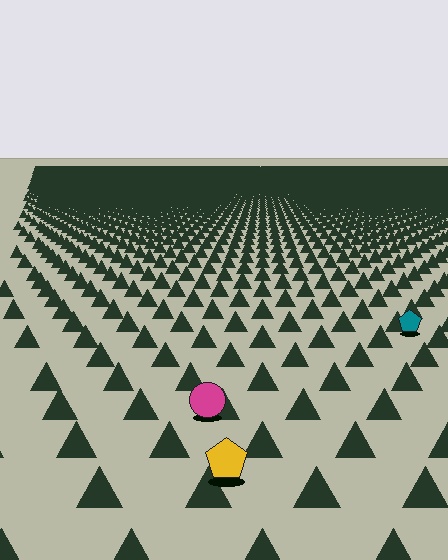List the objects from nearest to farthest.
From nearest to farthest: the yellow pentagon, the magenta circle, the teal pentagon.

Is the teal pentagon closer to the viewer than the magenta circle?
No. The magenta circle is closer — you can tell from the texture gradient: the ground texture is coarser near it.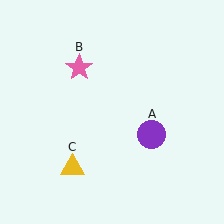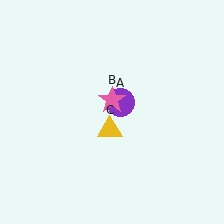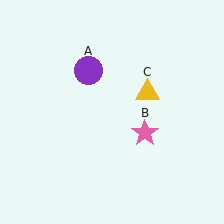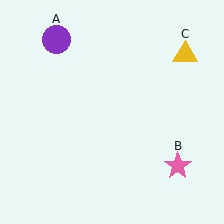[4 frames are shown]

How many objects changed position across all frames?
3 objects changed position: purple circle (object A), pink star (object B), yellow triangle (object C).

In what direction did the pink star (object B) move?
The pink star (object B) moved down and to the right.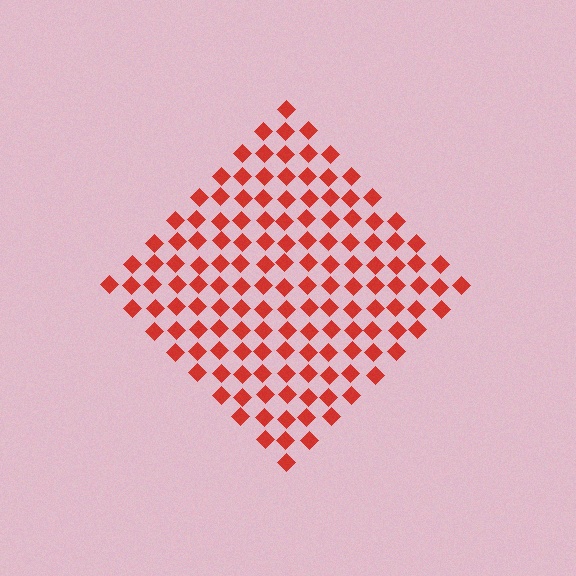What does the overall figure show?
The overall figure shows a diamond.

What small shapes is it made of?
It is made of small diamonds.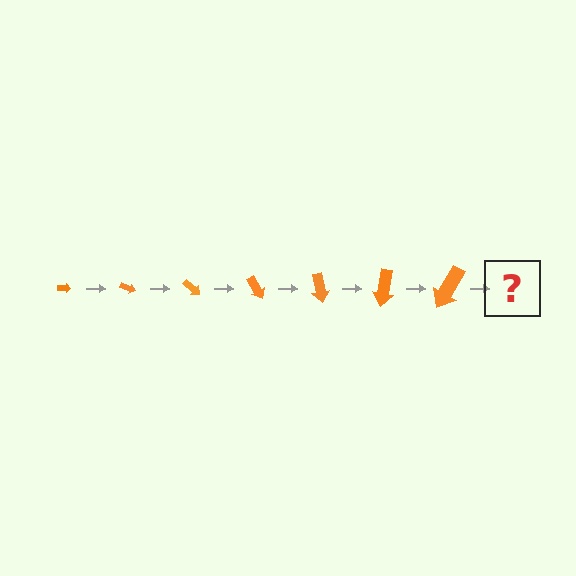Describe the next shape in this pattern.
It should be an arrow, larger than the previous one and rotated 140 degrees from the start.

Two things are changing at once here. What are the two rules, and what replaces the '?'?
The two rules are that the arrow grows larger each step and it rotates 20 degrees each step. The '?' should be an arrow, larger than the previous one and rotated 140 degrees from the start.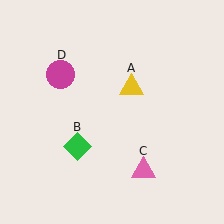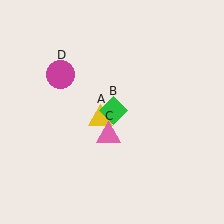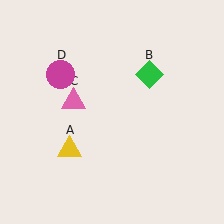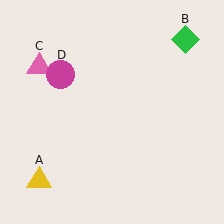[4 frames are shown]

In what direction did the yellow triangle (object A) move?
The yellow triangle (object A) moved down and to the left.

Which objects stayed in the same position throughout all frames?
Magenta circle (object D) remained stationary.